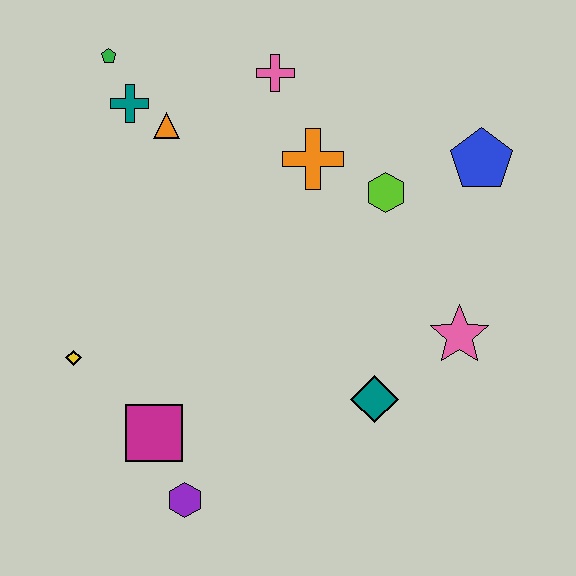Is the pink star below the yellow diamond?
No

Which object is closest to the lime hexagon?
The orange cross is closest to the lime hexagon.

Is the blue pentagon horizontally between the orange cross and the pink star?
No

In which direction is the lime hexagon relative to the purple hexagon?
The lime hexagon is above the purple hexagon.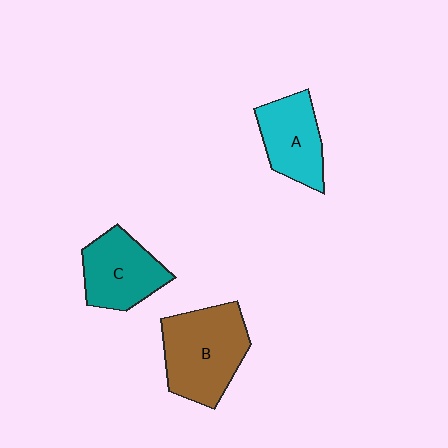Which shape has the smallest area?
Shape A (cyan).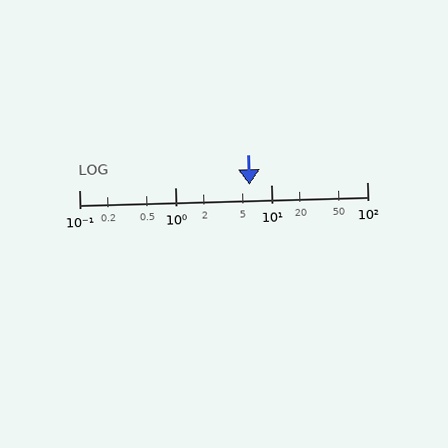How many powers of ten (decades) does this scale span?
The scale spans 3 decades, from 0.1 to 100.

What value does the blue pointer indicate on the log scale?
The pointer indicates approximately 5.9.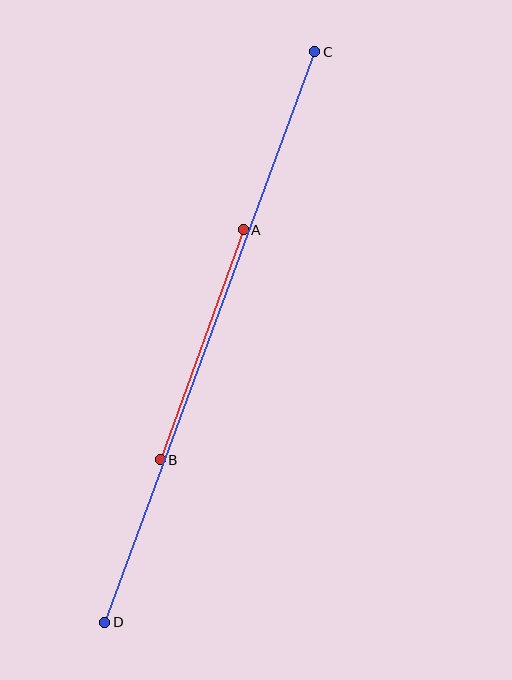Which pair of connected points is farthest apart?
Points C and D are farthest apart.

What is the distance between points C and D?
The distance is approximately 608 pixels.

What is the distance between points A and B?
The distance is approximately 245 pixels.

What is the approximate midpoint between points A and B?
The midpoint is at approximately (202, 345) pixels.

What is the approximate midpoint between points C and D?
The midpoint is at approximately (210, 337) pixels.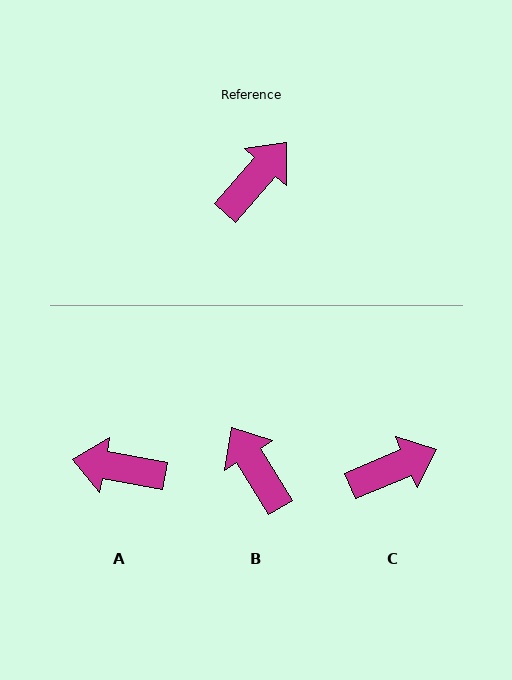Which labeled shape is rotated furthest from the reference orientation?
A, about 121 degrees away.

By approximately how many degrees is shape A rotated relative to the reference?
Approximately 121 degrees counter-clockwise.